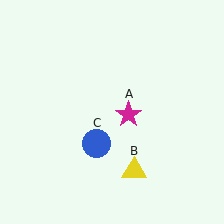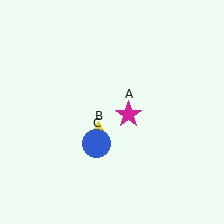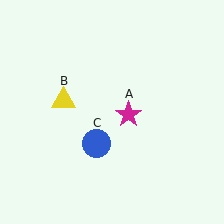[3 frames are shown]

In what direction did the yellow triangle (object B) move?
The yellow triangle (object B) moved up and to the left.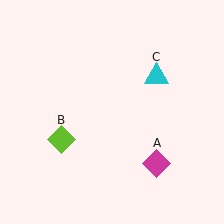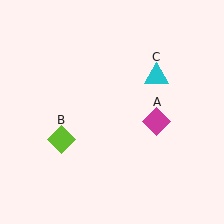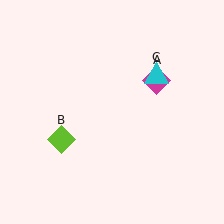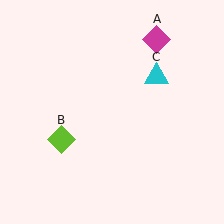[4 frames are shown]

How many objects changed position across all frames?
1 object changed position: magenta diamond (object A).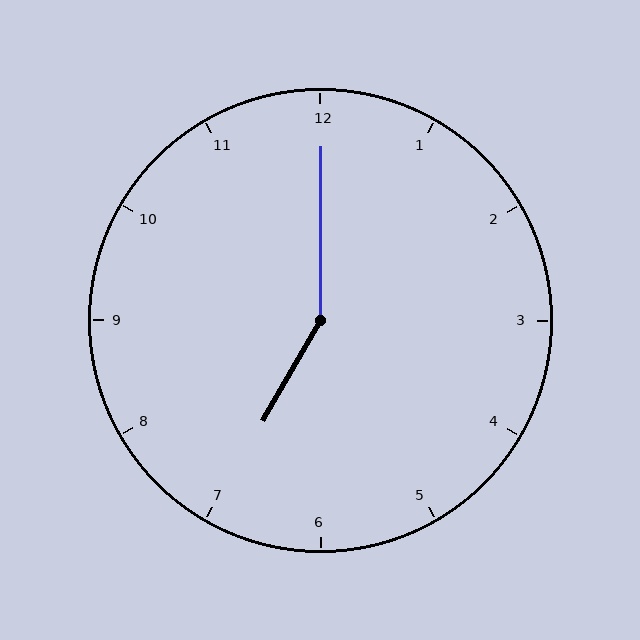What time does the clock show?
7:00.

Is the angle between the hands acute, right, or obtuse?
It is obtuse.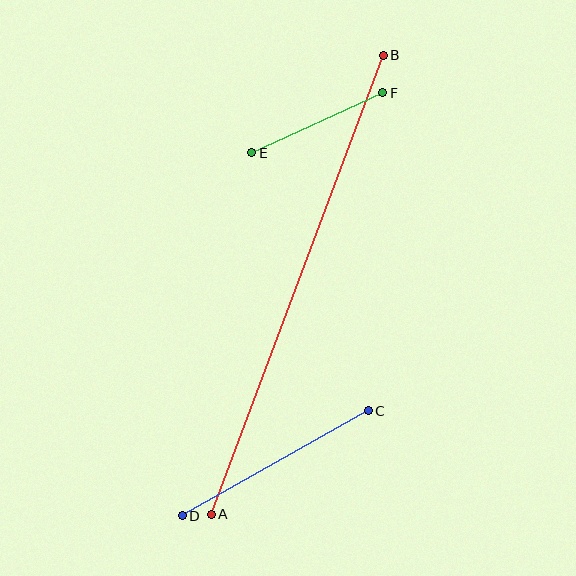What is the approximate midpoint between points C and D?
The midpoint is at approximately (275, 463) pixels.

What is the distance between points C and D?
The distance is approximately 214 pixels.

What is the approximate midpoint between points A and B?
The midpoint is at approximately (297, 285) pixels.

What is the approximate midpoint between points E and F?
The midpoint is at approximately (317, 123) pixels.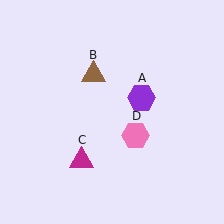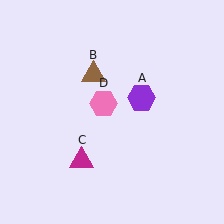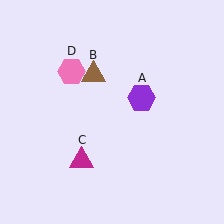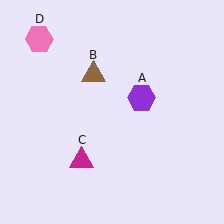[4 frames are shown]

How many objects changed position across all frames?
1 object changed position: pink hexagon (object D).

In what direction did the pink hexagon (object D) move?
The pink hexagon (object D) moved up and to the left.